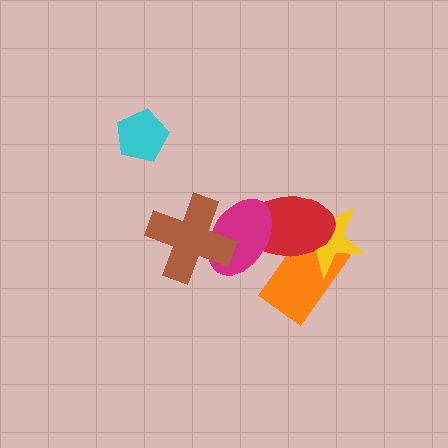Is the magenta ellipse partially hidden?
Yes, it is partially covered by another shape.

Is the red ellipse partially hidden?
Yes, it is partially covered by another shape.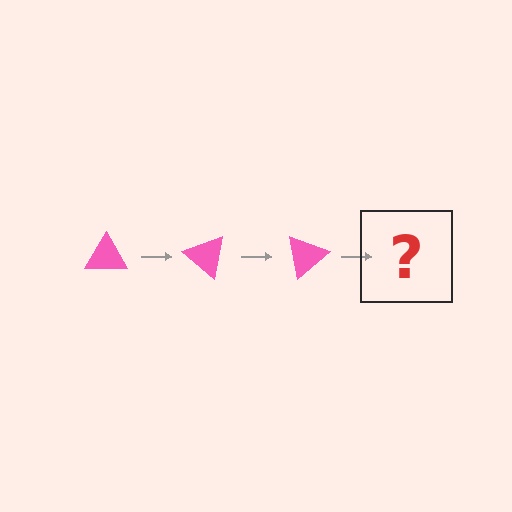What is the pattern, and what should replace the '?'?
The pattern is that the triangle rotates 40 degrees each step. The '?' should be a pink triangle rotated 120 degrees.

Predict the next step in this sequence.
The next step is a pink triangle rotated 120 degrees.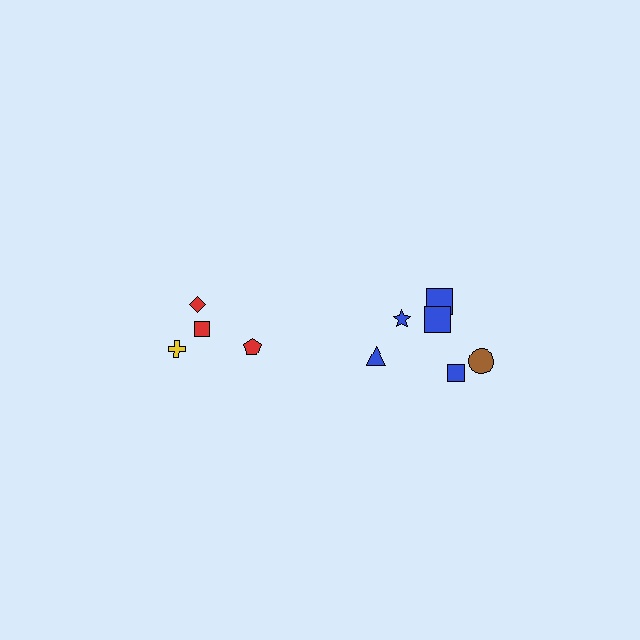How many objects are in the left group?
There are 4 objects.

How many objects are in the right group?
There are 6 objects.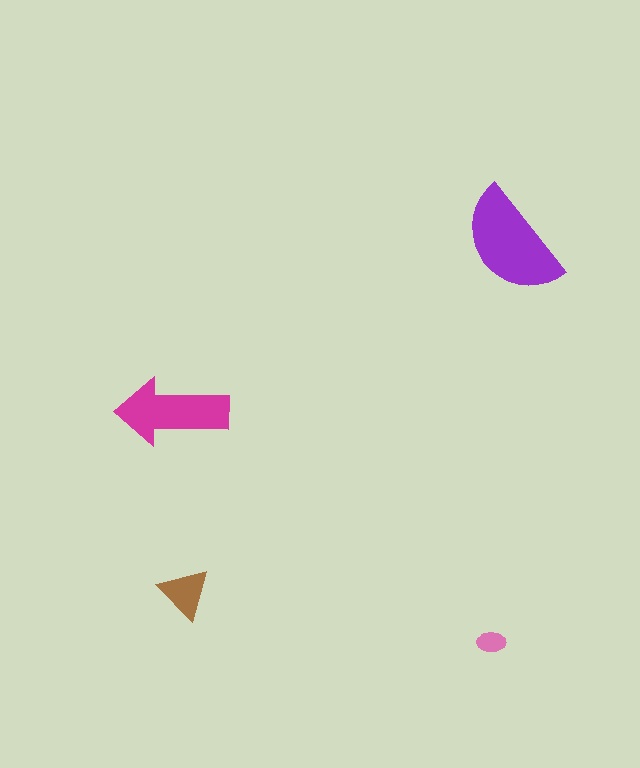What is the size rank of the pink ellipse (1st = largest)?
4th.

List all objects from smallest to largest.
The pink ellipse, the brown triangle, the magenta arrow, the purple semicircle.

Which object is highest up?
The purple semicircle is topmost.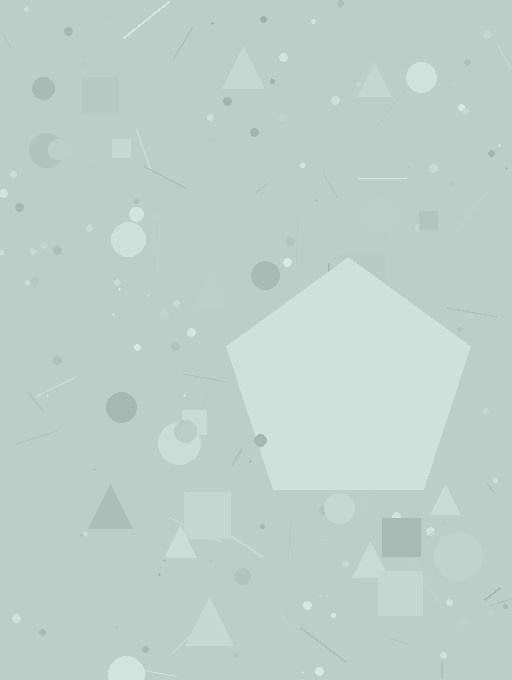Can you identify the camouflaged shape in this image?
The camouflaged shape is a pentagon.